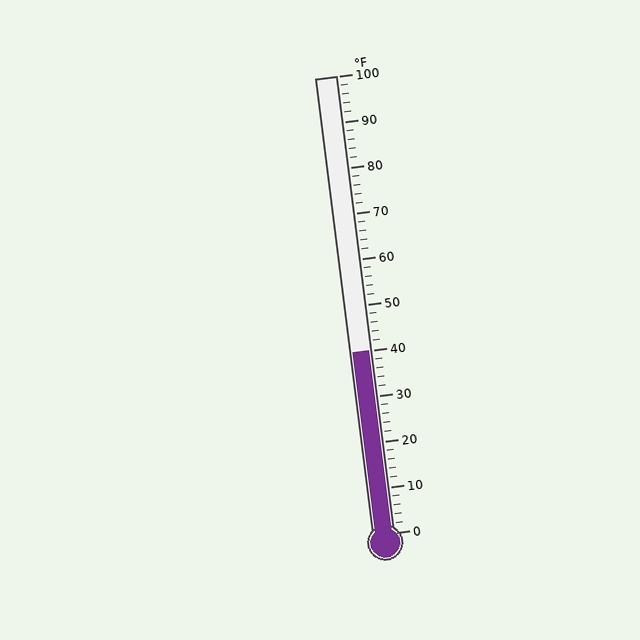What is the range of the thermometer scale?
The thermometer scale ranges from 0°F to 100°F.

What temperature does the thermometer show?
The thermometer shows approximately 40°F.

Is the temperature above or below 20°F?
The temperature is above 20°F.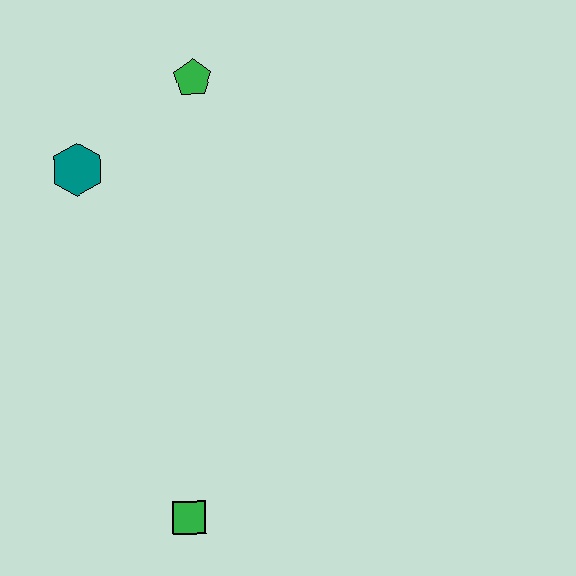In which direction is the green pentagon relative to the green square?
The green pentagon is above the green square.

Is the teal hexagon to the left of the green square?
Yes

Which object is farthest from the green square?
The green pentagon is farthest from the green square.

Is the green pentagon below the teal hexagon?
No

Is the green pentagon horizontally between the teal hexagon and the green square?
No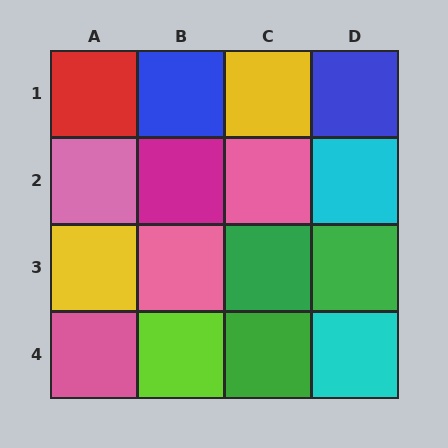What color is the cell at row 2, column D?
Cyan.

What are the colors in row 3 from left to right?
Yellow, pink, green, green.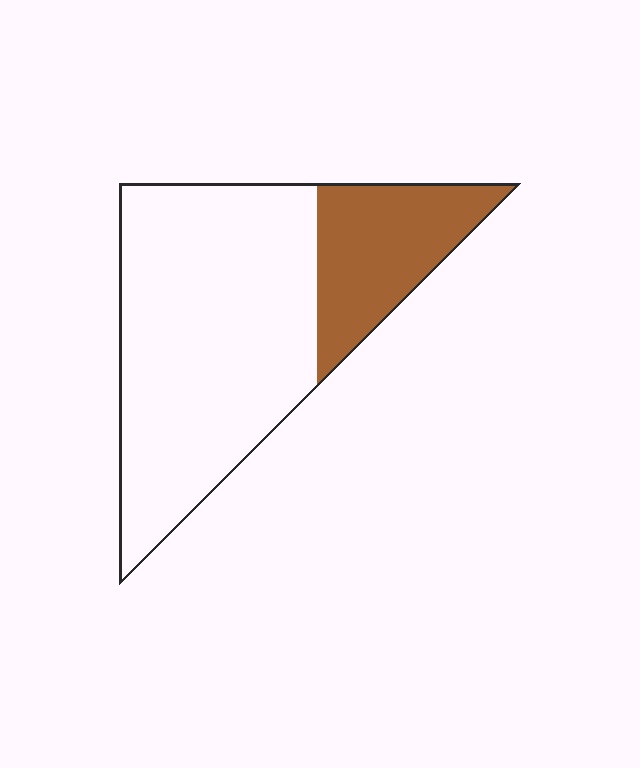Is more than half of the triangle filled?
No.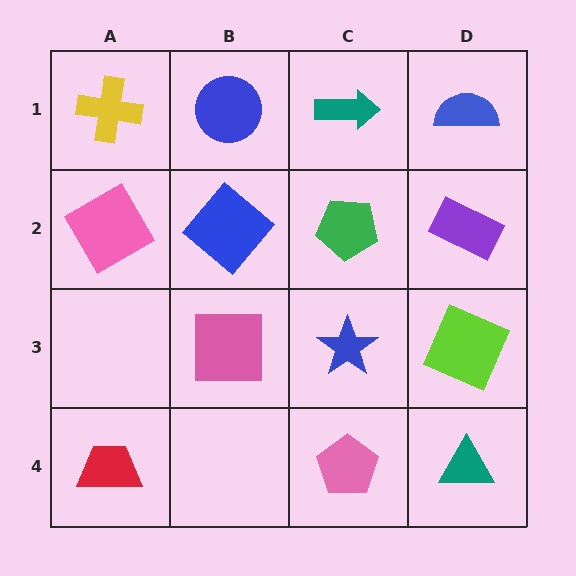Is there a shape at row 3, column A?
No, that cell is empty.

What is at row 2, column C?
A green pentagon.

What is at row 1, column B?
A blue circle.